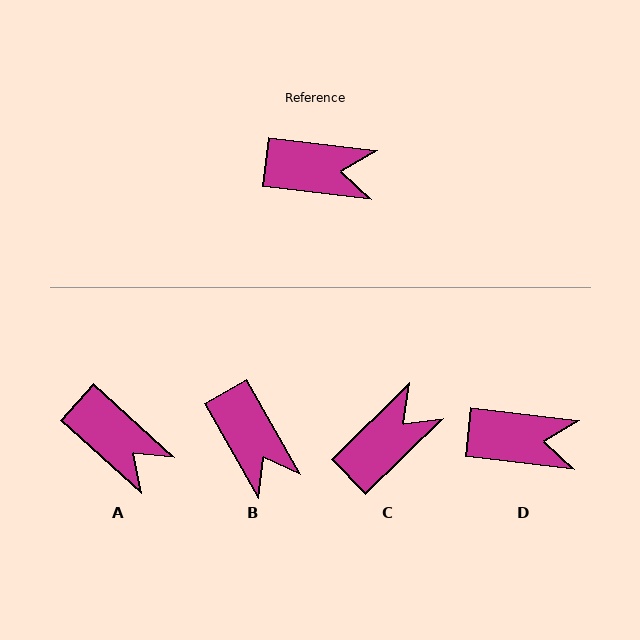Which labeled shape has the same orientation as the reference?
D.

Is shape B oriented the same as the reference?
No, it is off by about 54 degrees.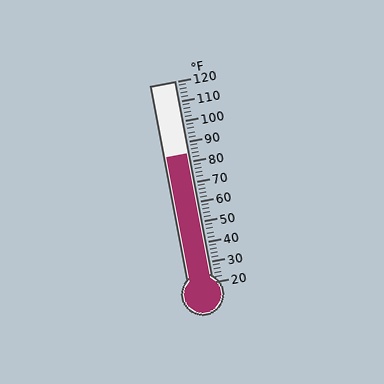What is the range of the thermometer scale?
The thermometer scale ranges from 20°F to 120°F.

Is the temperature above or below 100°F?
The temperature is below 100°F.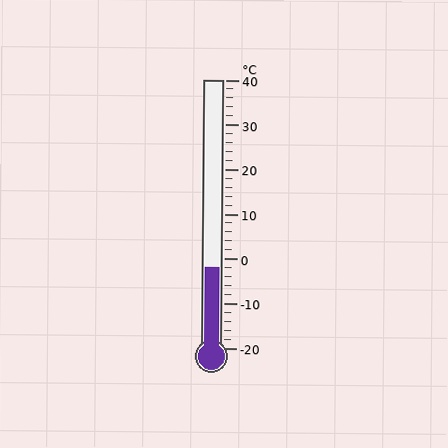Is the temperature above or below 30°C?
The temperature is below 30°C.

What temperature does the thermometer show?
The thermometer shows approximately -2°C.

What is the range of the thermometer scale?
The thermometer scale ranges from -20°C to 40°C.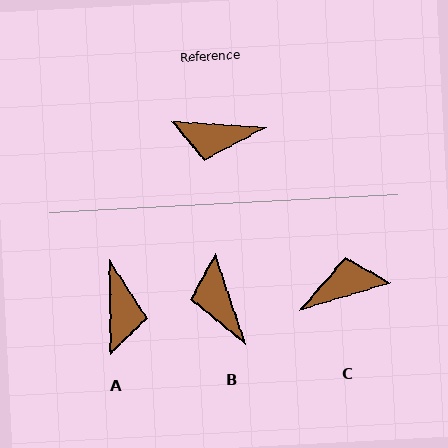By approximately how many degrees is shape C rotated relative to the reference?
Approximately 160 degrees clockwise.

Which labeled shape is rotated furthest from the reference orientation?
C, about 160 degrees away.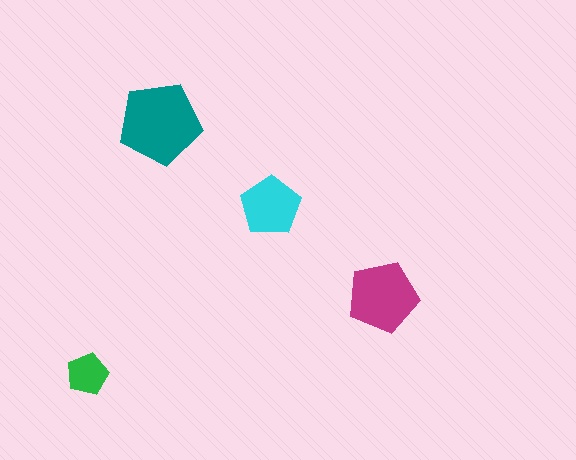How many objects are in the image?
There are 4 objects in the image.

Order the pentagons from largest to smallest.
the teal one, the magenta one, the cyan one, the green one.